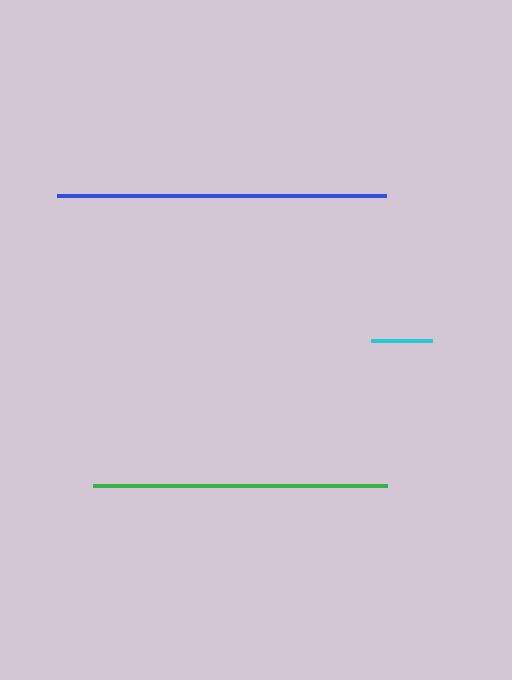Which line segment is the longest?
The blue line is the longest at approximately 329 pixels.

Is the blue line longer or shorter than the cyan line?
The blue line is longer than the cyan line.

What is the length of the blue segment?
The blue segment is approximately 329 pixels long.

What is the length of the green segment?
The green segment is approximately 294 pixels long.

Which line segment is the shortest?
The cyan line is the shortest at approximately 62 pixels.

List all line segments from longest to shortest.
From longest to shortest: blue, green, cyan.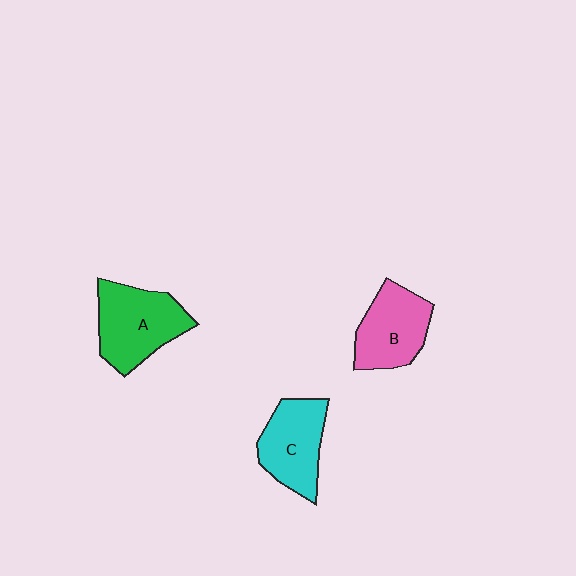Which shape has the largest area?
Shape A (green).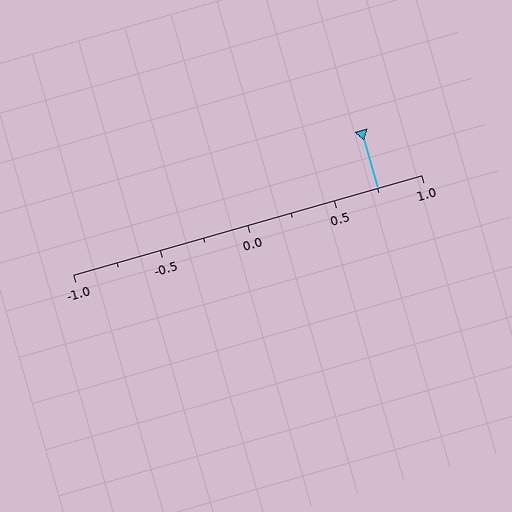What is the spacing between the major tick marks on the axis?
The major ticks are spaced 0.5 apart.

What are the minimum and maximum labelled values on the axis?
The axis runs from -1.0 to 1.0.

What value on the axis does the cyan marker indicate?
The marker indicates approximately 0.75.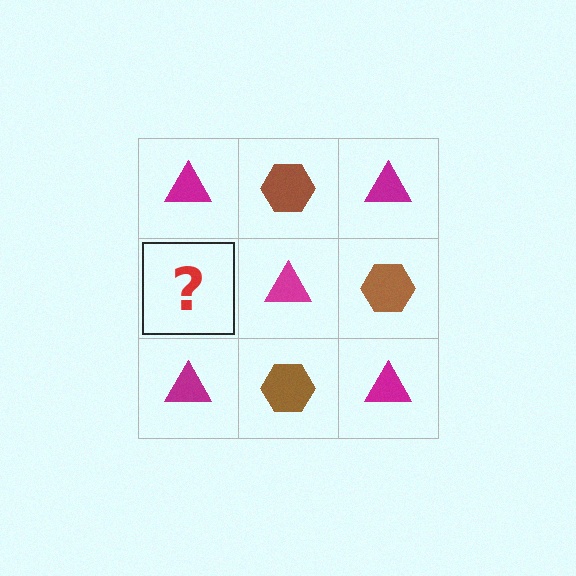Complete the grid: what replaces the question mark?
The question mark should be replaced with a brown hexagon.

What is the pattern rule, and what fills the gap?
The rule is that it alternates magenta triangle and brown hexagon in a checkerboard pattern. The gap should be filled with a brown hexagon.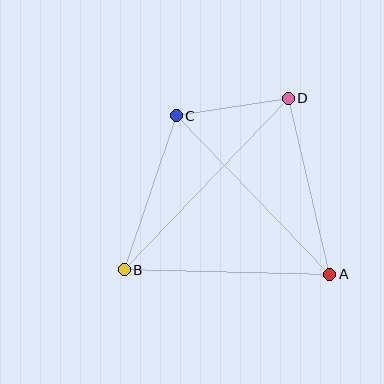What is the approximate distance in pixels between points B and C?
The distance between B and C is approximately 163 pixels.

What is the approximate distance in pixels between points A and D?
The distance between A and D is approximately 181 pixels.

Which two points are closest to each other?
Points C and D are closest to each other.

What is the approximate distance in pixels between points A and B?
The distance between A and B is approximately 205 pixels.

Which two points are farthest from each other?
Points B and D are farthest from each other.